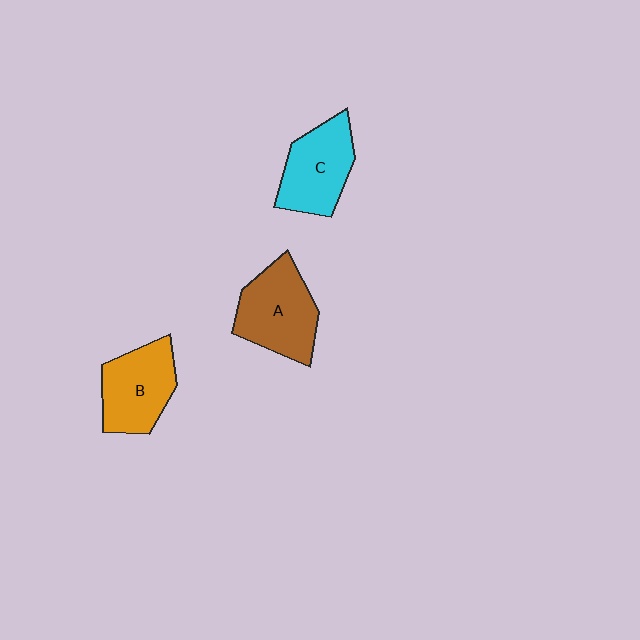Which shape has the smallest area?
Shape C (cyan).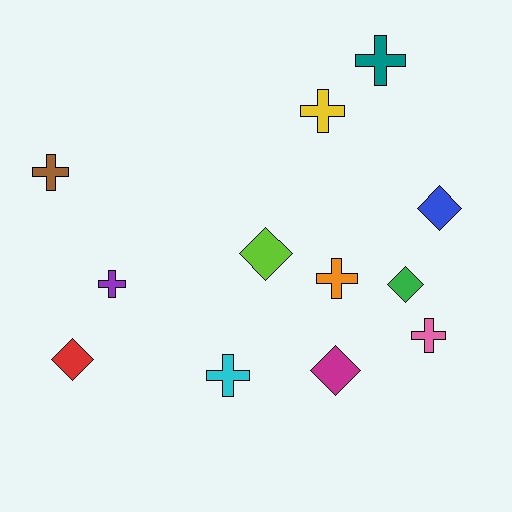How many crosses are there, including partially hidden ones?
There are 7 crosses.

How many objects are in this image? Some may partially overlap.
There are 12 objects.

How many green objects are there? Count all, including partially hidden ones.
There is 1 green object.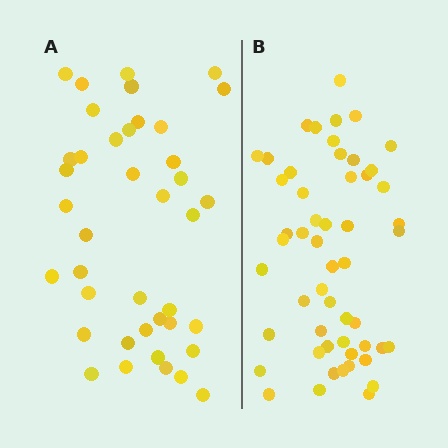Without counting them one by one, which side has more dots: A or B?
Region B (the right region) has more dots.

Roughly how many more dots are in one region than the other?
Region B has approximately 15 more dots than region A.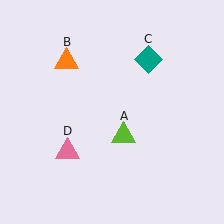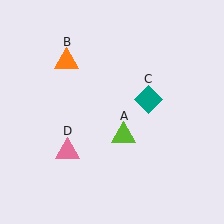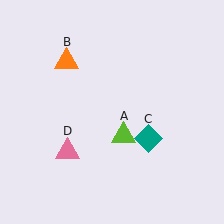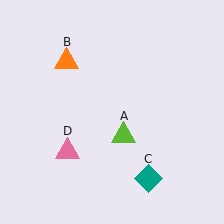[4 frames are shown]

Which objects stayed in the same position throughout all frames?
Lime triangle (object A) and orange triangle (object B) and pink triangle (object D) remained stationary.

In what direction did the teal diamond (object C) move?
The teal diamond (object C) moved down.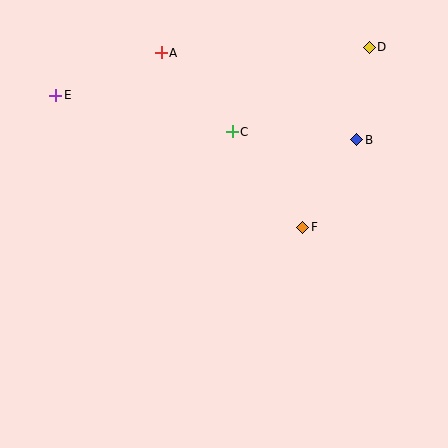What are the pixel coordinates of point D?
Point D is at (369, 47).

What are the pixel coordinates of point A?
Point A is at (161, 53).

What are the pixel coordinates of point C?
Point C is at (232, 132).